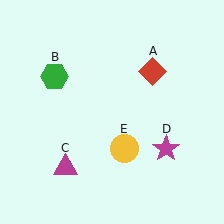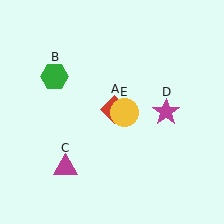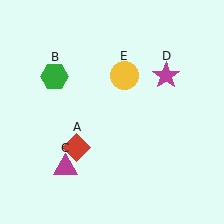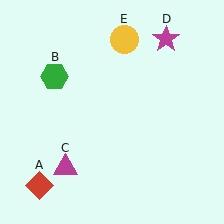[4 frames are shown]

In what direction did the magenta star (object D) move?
The magenta star (object D) moved up.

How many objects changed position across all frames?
3 objects changed position: red diamond (object A), magenta star (object D), yellow circle (object E).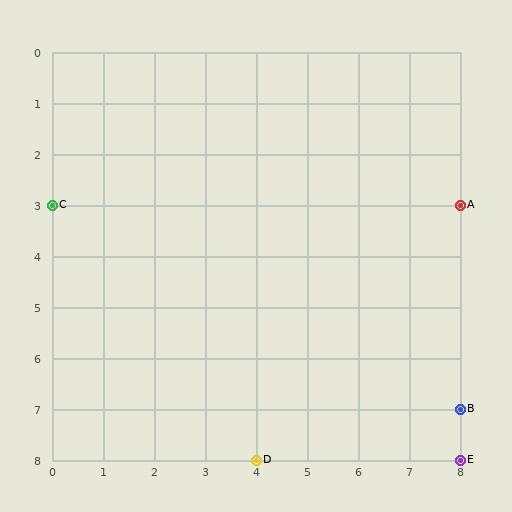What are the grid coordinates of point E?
Point E is at grid coordinates (8, 8).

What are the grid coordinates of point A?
Point A is at grid coordinates (8, 3).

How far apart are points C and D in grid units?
Points C and D are 4 columns and 5 rows apart (about 6.4 grid units diagonally).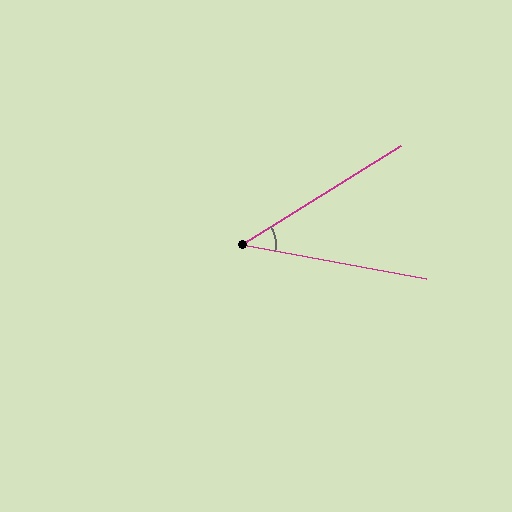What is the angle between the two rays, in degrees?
Approximately 42 degrees.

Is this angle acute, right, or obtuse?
It is acute.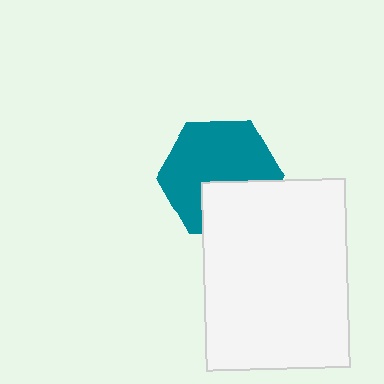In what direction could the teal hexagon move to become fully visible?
The teal hexagon could move up. That would shift it out from behind the white rectangle entirely.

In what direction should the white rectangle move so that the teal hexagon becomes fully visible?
The white rectangle should move down. That is the shortest direction to clear the overlap and leave the teal hexagon fully visible.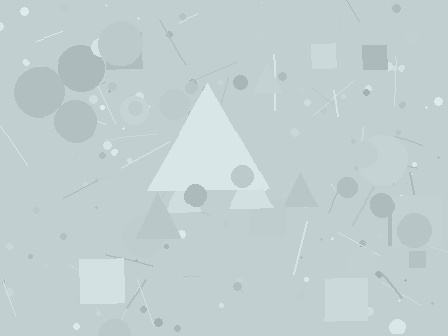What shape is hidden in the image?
A triangle is hidden in the image.